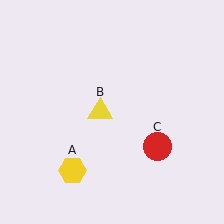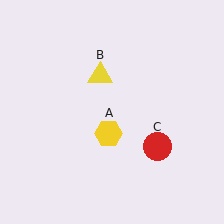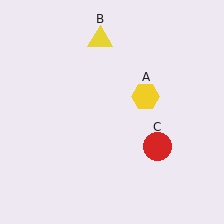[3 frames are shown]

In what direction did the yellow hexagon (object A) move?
The yellow hexagon (object A) moved up and to the right.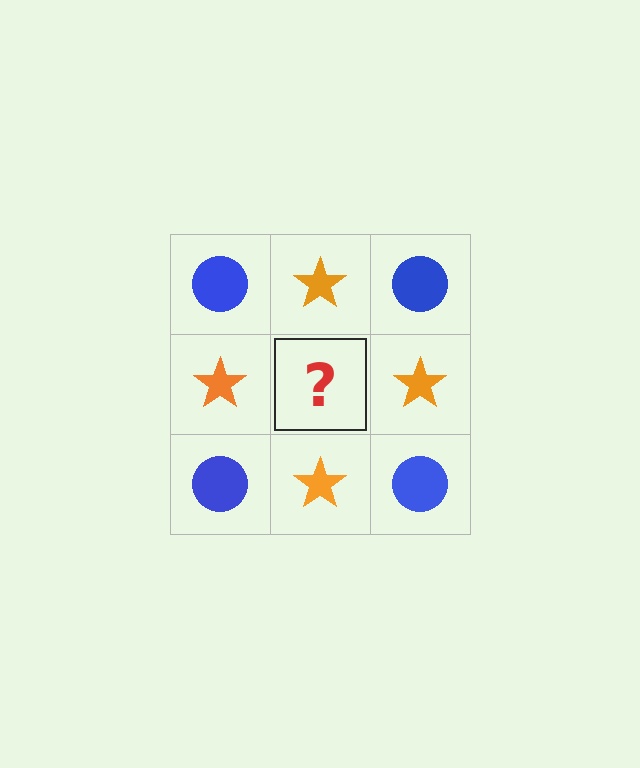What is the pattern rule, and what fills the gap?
The rule is that it alternates blue circle and orange star in a checkerboard pattern. The gap should be filled with a blue circle.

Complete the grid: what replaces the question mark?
The question mark should be replaced with a blue circle.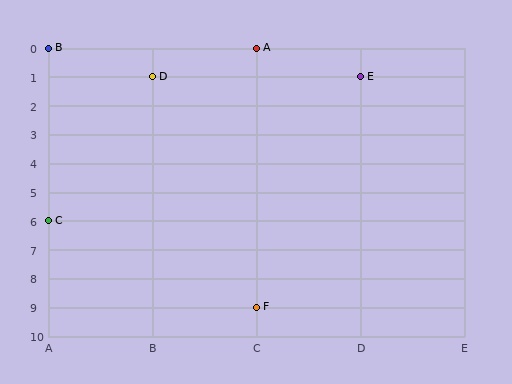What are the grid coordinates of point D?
Point D is at grid coordinates (B, 1).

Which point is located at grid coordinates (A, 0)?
Point B is at (A, 0).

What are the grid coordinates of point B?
Point B is at grid coordinates (A, 0).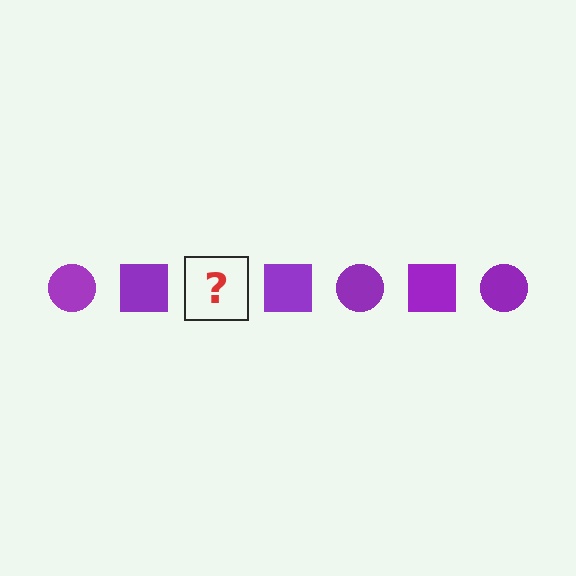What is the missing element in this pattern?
The missing element is a purple circle.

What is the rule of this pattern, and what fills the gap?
The rule is that the pattern cycles through circle, square shapes in purple. The gap should be filled with a purple circle.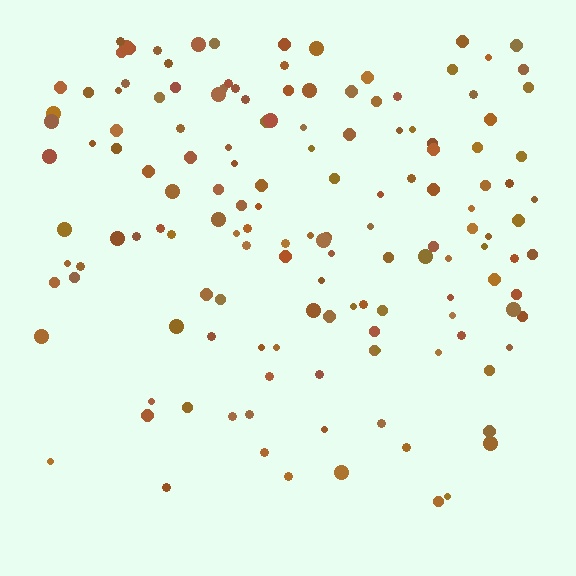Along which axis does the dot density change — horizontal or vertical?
Vertical.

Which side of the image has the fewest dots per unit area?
The bottom.